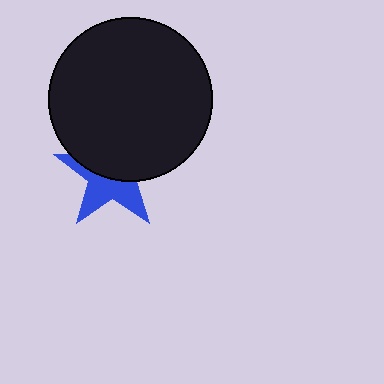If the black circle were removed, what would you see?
You would see the complete blue star.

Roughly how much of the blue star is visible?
About half of it is visible (roughly 46%).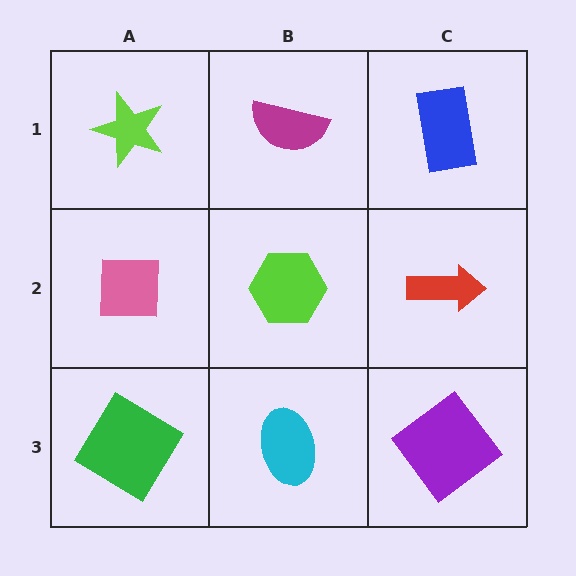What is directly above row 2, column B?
A magenta semicircle.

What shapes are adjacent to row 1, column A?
A pink square (row 2, column A), a magenta semicircle (row 1, column B).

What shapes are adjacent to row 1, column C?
A red arrow (row 2, column C), a magenta semicircle (row 1, column B).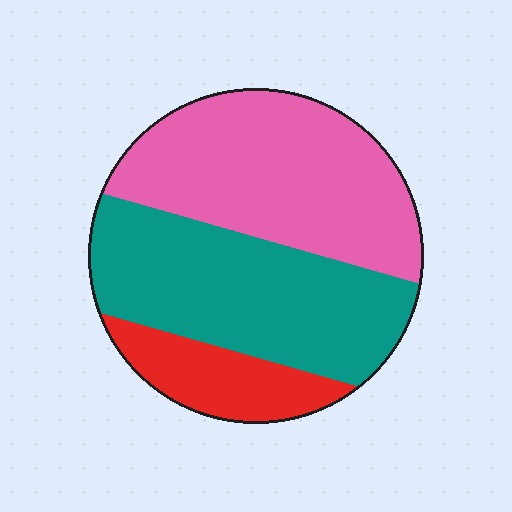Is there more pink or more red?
Pink.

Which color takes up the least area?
Red, at roughly 15%.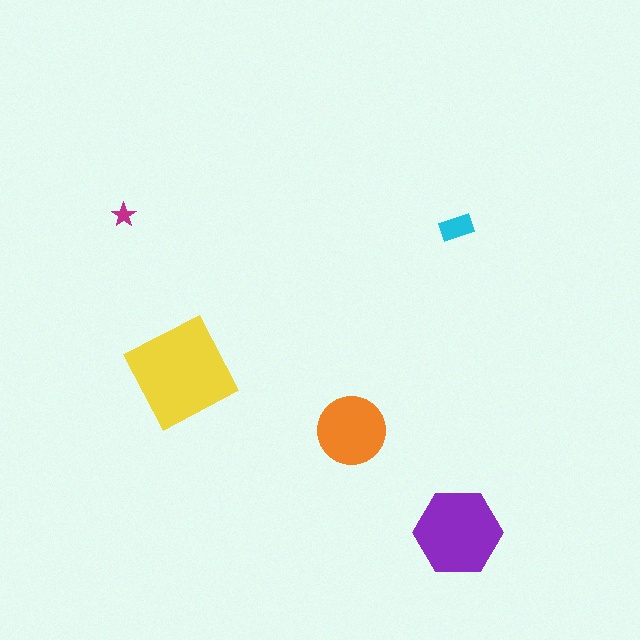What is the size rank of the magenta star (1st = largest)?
5th.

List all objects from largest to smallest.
The yellow diamond, the purple hexagon, the orange circle, the cyan rectangle, the magenta star.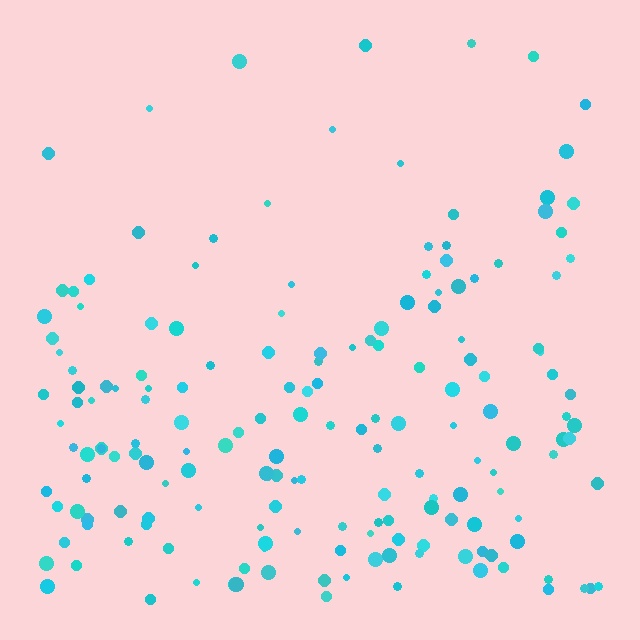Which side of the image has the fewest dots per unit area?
The top.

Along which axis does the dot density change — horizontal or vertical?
Vertical.